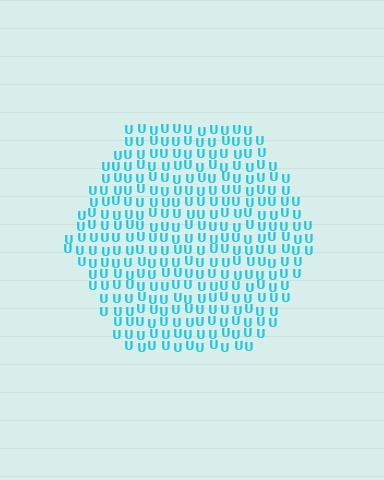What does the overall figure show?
The overall figure shows a hexagon.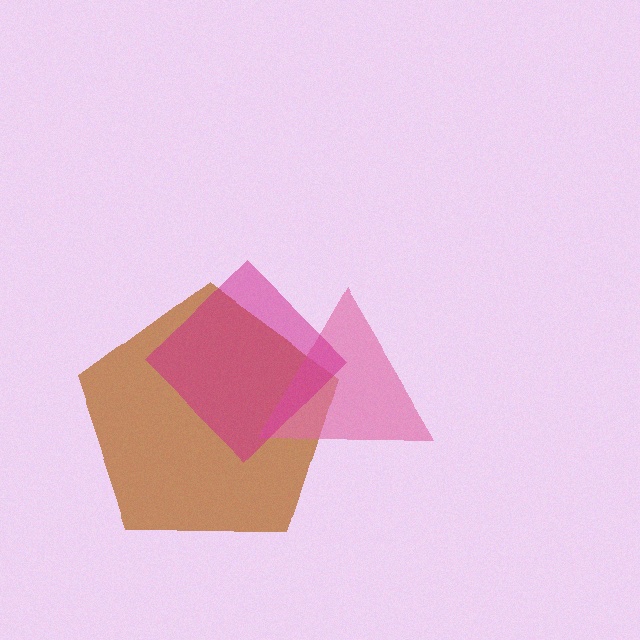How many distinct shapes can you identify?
There are 3 distinct shapes: a brown pentagon, a pink triangle, a magenta diamond.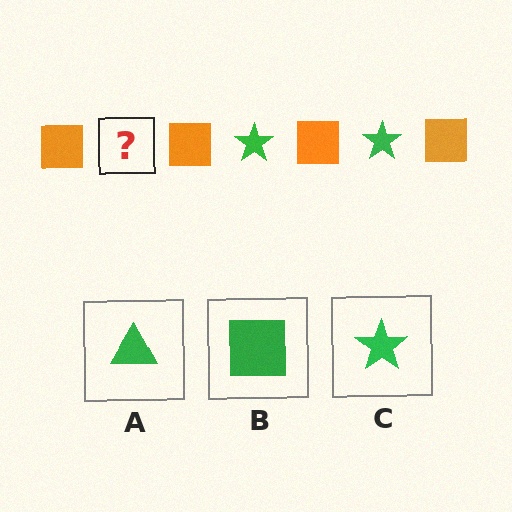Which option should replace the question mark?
Option C.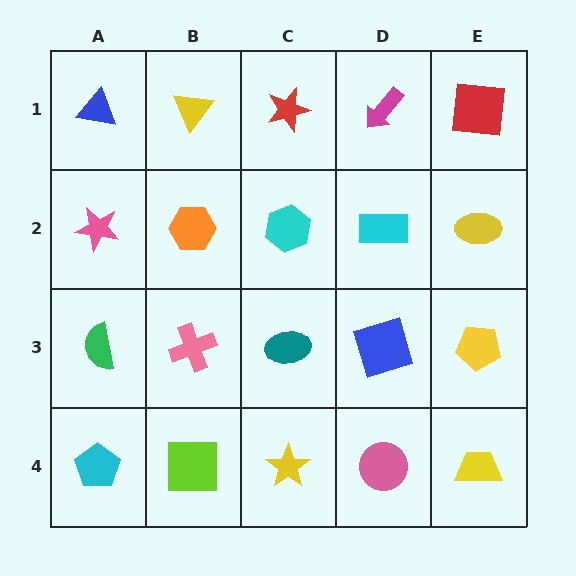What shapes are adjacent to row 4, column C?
A teal ellipse (row 3, column C), a lime square (row 4, column B), a pink circle (row 4, column D).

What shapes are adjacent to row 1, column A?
A pink star (row 2, column A), a yellow triangle (row 1, column B).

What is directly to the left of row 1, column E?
A magenta arrow.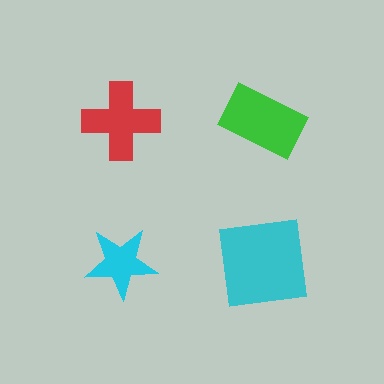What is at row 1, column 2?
A green rectangle.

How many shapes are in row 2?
2 shapes.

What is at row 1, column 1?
A red cross.